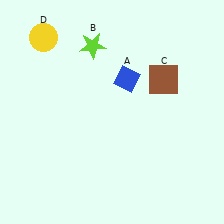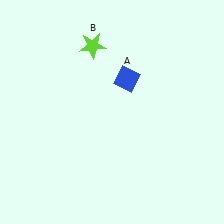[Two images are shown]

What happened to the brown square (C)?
The brown square (C) was removed in Image 2. It was in the top-right area of Image 1.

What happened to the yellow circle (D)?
The yellow circle (D) was removed in Image 2. It was in the top-left area of Image 1.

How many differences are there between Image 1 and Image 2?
There are 2 differences between the two images.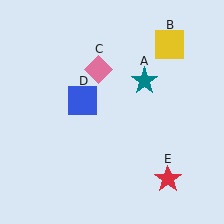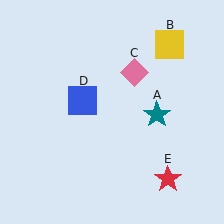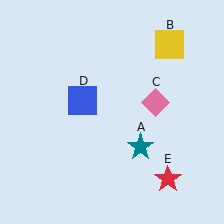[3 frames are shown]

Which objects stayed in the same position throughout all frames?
Yellow square (object B) and blue square (object D) and red star (object E) remained stationary.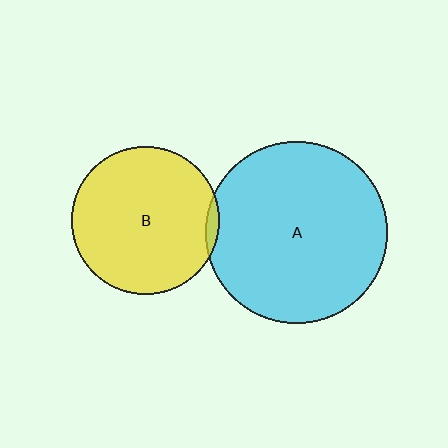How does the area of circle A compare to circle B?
Approximately 1.5 times.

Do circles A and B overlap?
Yes.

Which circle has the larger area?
Circle A (cyan).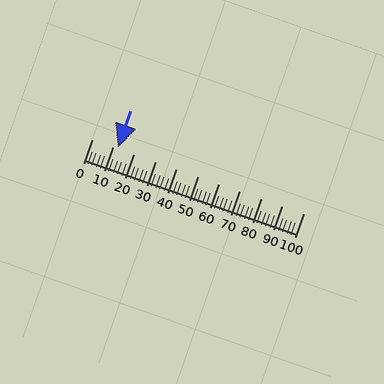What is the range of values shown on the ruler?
The ruler shows values from 0 to 100.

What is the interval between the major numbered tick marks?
The major tick marks are spaced 10 units apart.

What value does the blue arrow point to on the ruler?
The blue arrow points to approximately 12.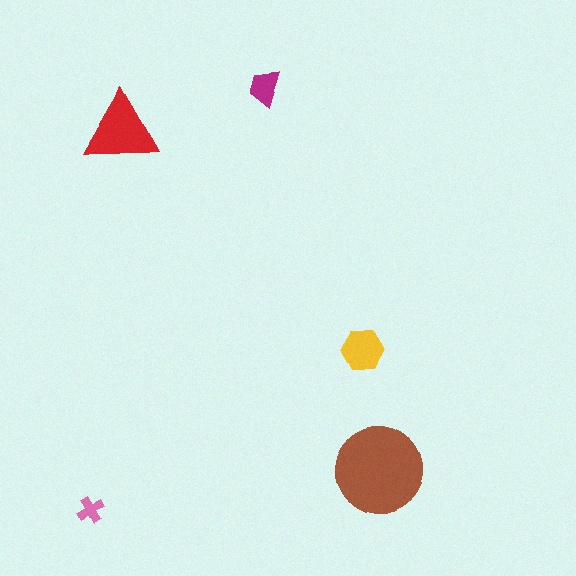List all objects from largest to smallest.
The brown circle, the red triangle, the yellow hexagon, the magenta trapezoid, the pink cross.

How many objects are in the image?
There are 5 objects in the image.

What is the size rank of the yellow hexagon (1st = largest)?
3rd.